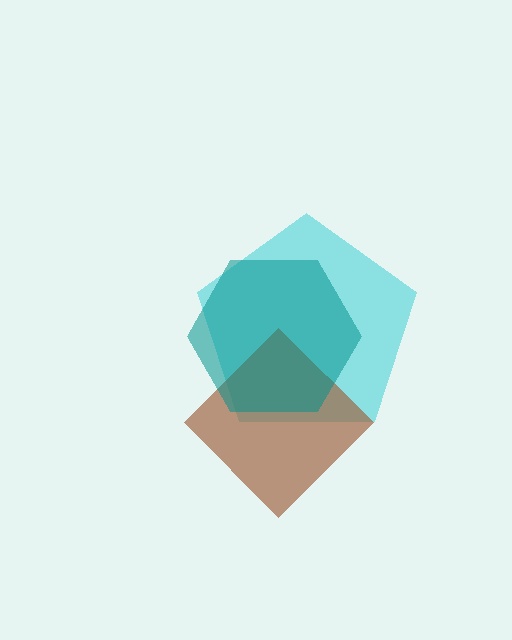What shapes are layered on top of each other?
The layered shapes are: a cyan pentagon, a brown diamond, a teal hexagon.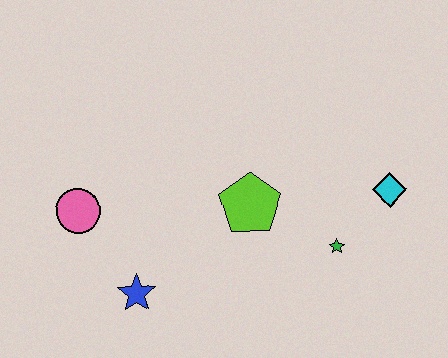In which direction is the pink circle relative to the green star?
The pink circle is to the left of the green star.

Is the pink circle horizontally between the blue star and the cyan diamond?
No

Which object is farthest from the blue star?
The cyan diamond is farthest from the blue star.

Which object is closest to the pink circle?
The blue star is closest to the pink circle.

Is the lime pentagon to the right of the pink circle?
Yes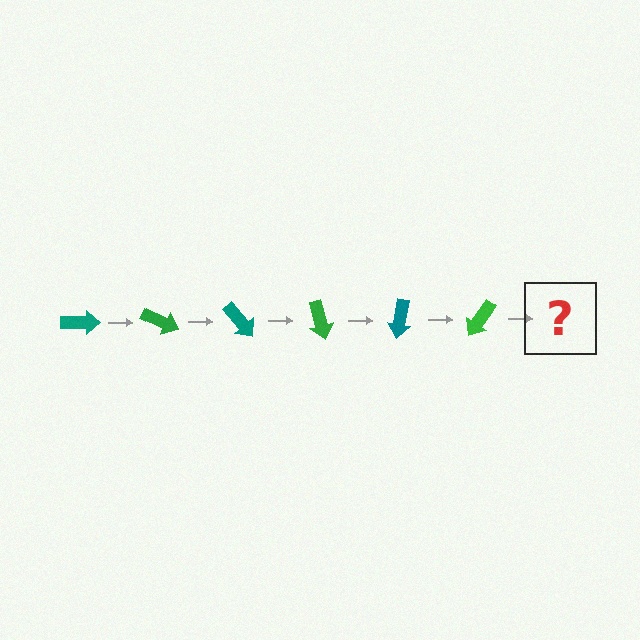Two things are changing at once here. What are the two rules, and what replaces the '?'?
The two rules are that it rotates 25 degrees each step and the color cycles through teal and green. The '?' should be a teal arrow, rotated 150 degrees from the start.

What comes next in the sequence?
The next element should be a teal arrow, rotated 150 degrees from the start.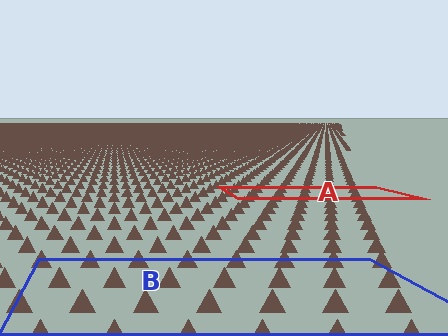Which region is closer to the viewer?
Region B is closer. The texture elements there are larger and more spread out.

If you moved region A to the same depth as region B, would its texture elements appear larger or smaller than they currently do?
They would appear larger. At a closer depth, the same texture elements are projected at a bigger on-screen size.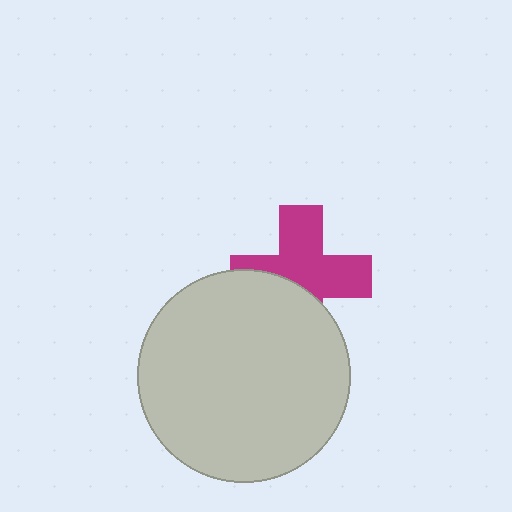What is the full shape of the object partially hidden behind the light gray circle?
The partially hidden object is a magenta cross.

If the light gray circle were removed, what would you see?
You would see the complete magenta cross.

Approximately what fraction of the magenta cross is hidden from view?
Roughly 39% of the magenta cross is hidden behind the light gray circle.